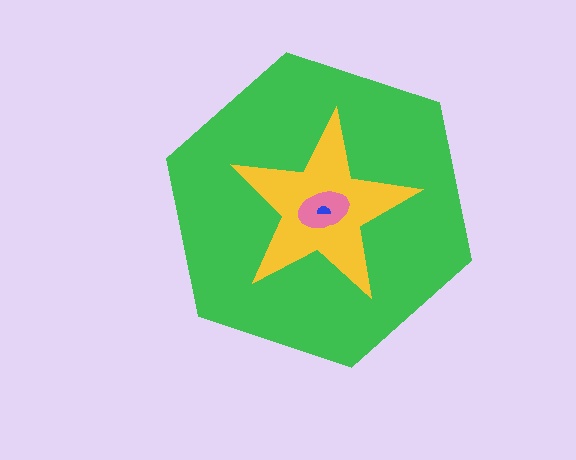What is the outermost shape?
The green hexagon.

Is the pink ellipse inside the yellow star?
Yes.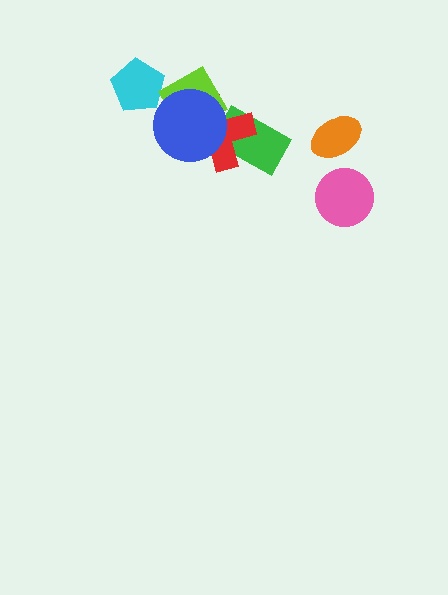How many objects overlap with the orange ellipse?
0 objects overlap with the orange ellipse.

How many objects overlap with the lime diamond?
3 objects overlap with the lime diamond.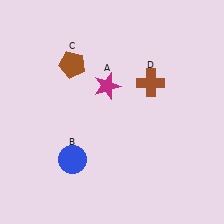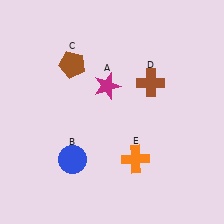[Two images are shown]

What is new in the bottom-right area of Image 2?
An orange cross (E) was added in the bottom-right area of Image 2.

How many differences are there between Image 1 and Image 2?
There is 1 difference between the two images.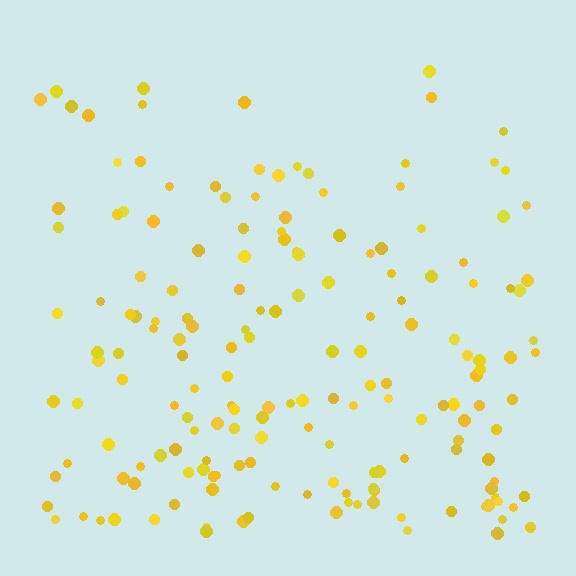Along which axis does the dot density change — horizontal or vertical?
Vertical.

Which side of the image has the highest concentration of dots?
The bottom.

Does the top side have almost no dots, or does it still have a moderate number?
Still a moderate number, just noticeably fewer than the bottom.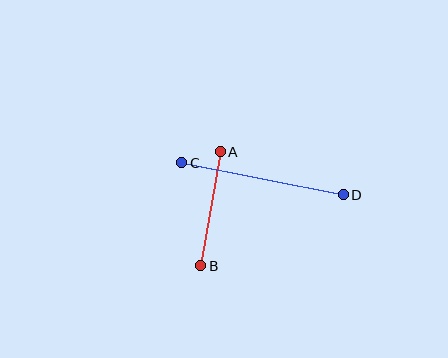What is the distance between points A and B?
The distance is approximately 116 pixels.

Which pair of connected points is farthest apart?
Points C and D are farthest apart.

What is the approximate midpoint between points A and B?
The midpoint is at approximately (210, 209) pixels.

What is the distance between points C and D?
The distance is approximately 165 pixels.